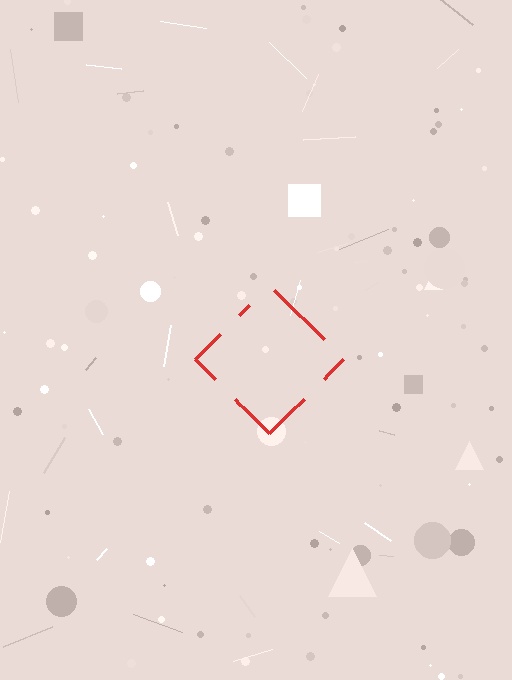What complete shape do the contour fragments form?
The contour fragments form a diamond.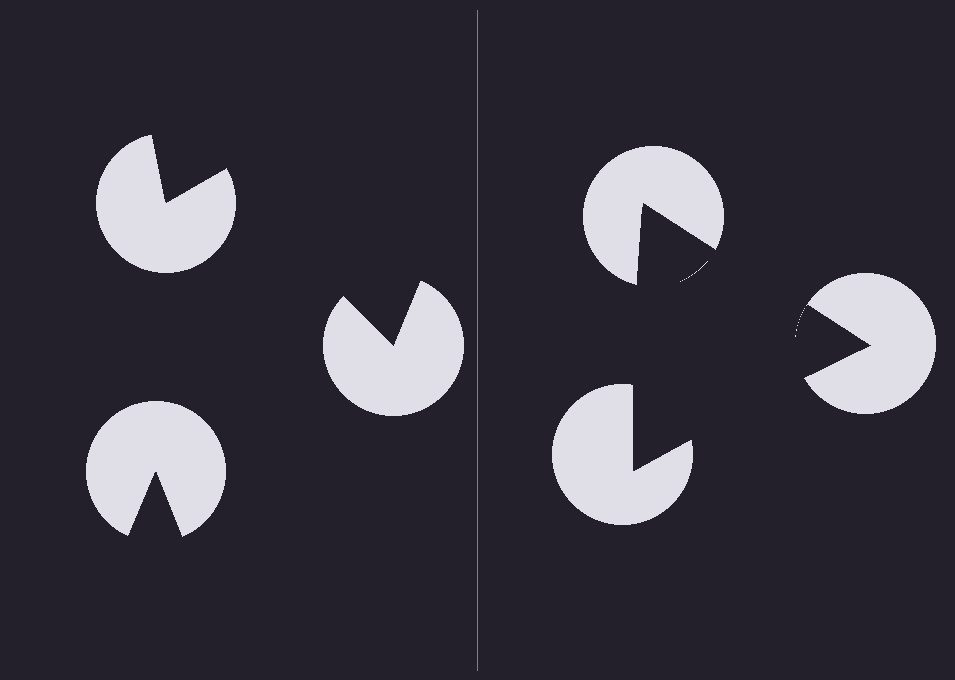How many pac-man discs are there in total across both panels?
6 — 3 on each side.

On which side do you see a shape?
An illusory triangle appears on the right side. On the left side the wedge cuts are rotated, so no coherent shape forms.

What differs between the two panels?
The pac-man discs are positioned identically on both sides; only the wedge orientations differ. On the right they align to a triangle; on the left they are misaligned.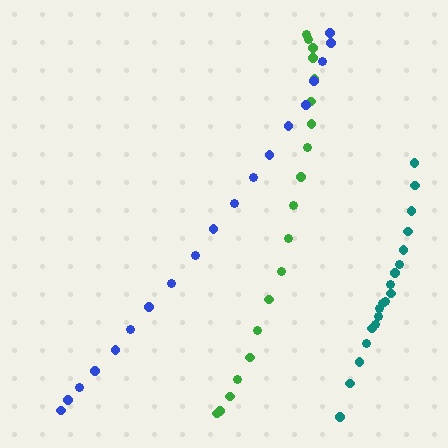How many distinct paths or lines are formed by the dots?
There are 3 distinct paths.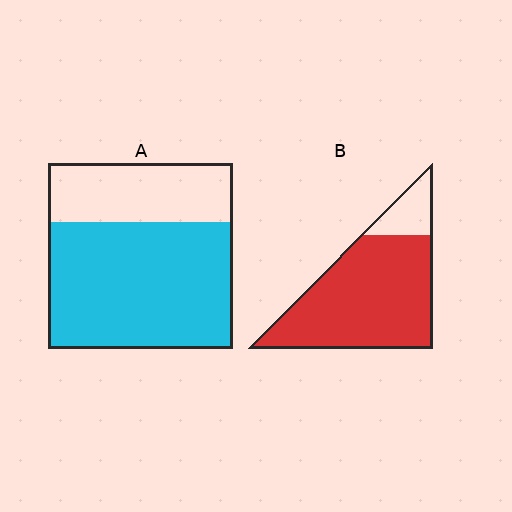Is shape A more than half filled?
Yes.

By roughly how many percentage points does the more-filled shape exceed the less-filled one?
By roughly 15 percentage points (B over A).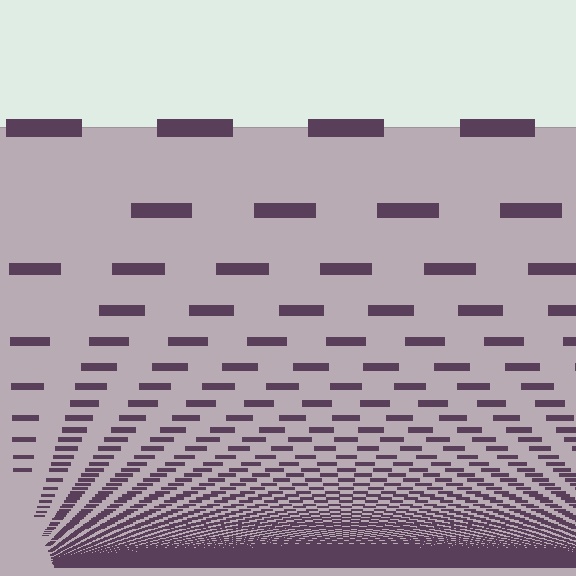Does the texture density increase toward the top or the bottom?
Density increases toward the bottom.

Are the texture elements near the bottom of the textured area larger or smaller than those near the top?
Smaller. The gradient is inverted — elements near the bottom are smaller and denser.